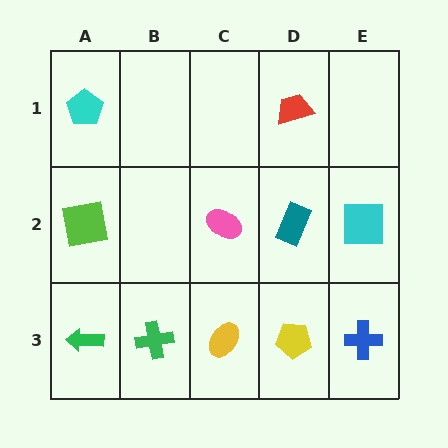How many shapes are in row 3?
5 shapes.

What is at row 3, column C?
A yellow ellipse.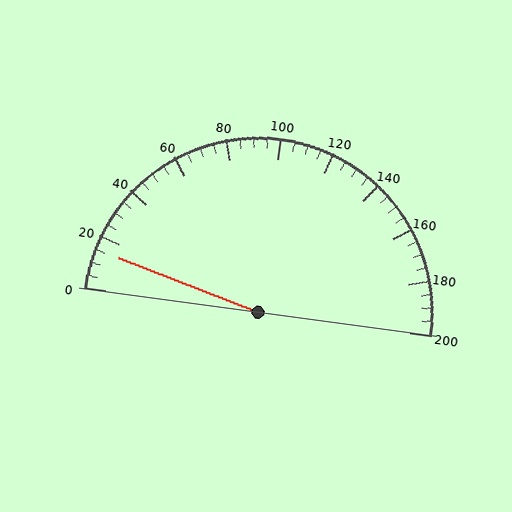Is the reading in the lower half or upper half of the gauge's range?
The reading is in the lower half of the range (0 to 200).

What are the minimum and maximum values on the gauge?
The gauge ranges from 0 to 200.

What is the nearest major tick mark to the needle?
The nearest major tick mark is 20.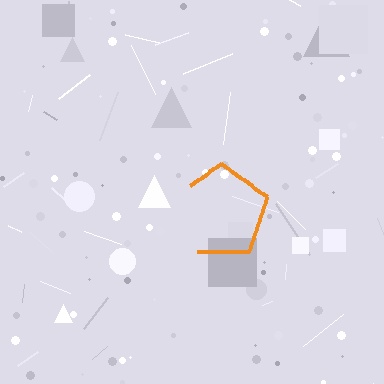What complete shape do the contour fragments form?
The contour fragments form a pentagon.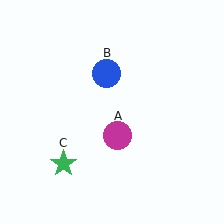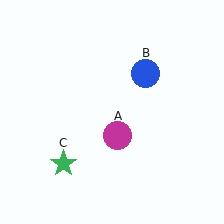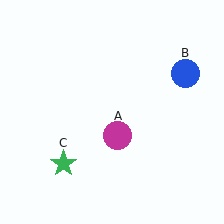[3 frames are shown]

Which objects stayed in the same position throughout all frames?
Magenta circle (object A) and green star (object C) remained stationary.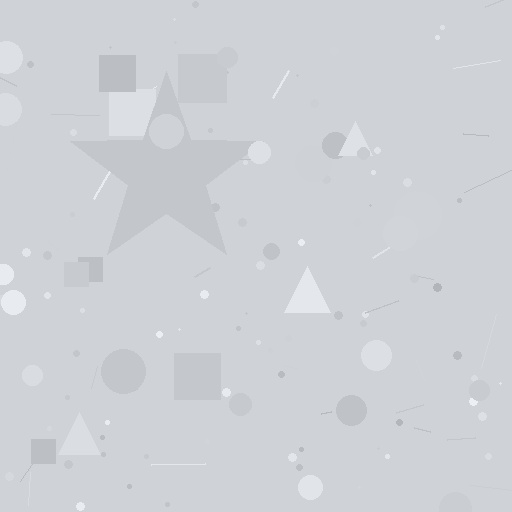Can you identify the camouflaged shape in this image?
The camouflaged shape is a star.